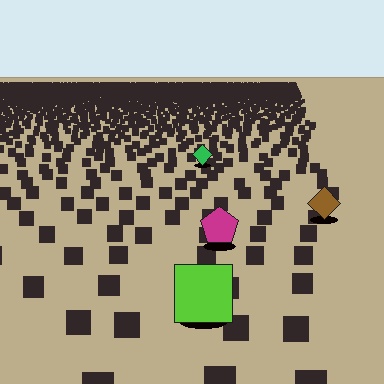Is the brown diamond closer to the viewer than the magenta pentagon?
No. The magenta pentagon is closer — you can tell from the texture gradient: the ground texture is coarser near it.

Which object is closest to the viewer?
The lime square is closest. The texture marks near it are larger and more spread out.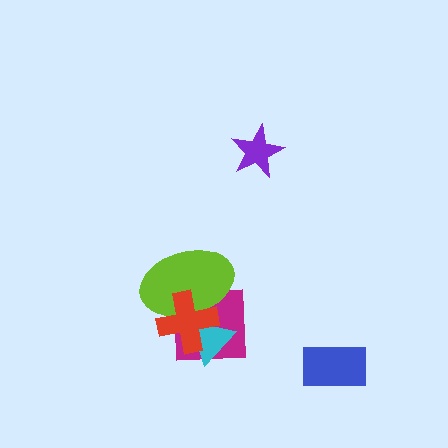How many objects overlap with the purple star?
0 objects overlap with the purple star.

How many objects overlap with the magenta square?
3 objects overlap with the magenta square.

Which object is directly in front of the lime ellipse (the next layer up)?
The cyan triangle is directly in front of the lime ellipse.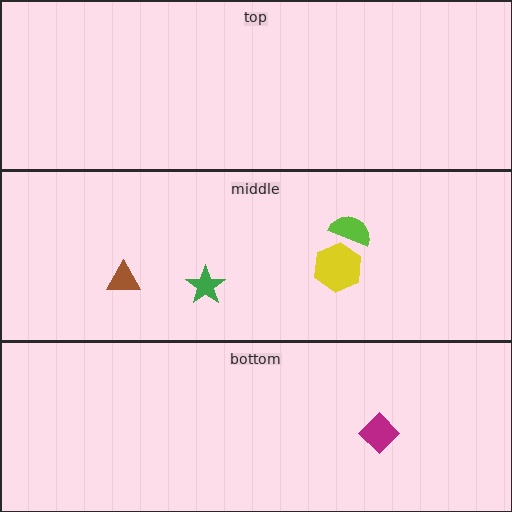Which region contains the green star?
The middle region.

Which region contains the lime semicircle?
The middle region.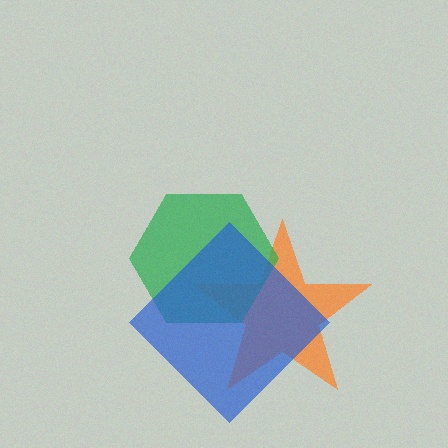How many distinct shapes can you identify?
There are 3 distinct shapes: an orange star, a green hexagon, a blue diamond.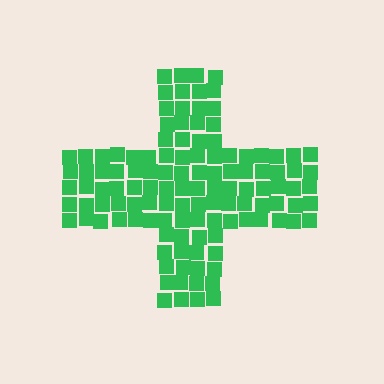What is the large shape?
The large shape is a cross.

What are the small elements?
The small elements are squares.